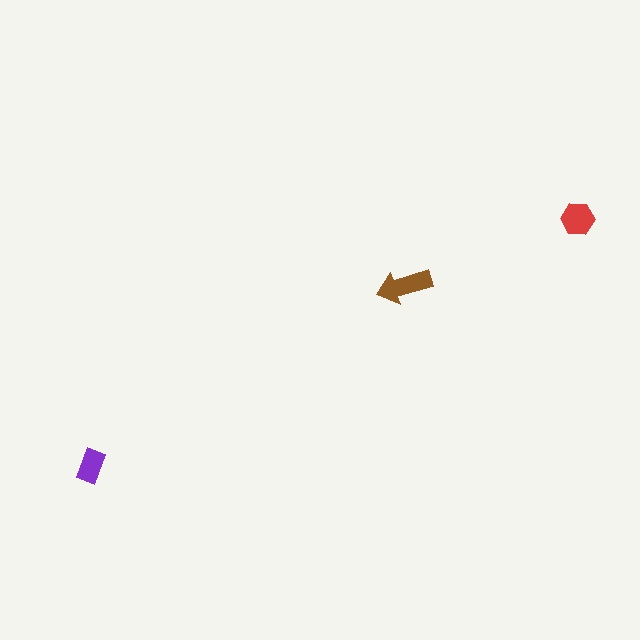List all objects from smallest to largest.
The purple rectangle, the red hexagon, the brown arrow.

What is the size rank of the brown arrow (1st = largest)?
1st.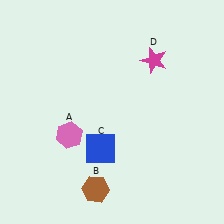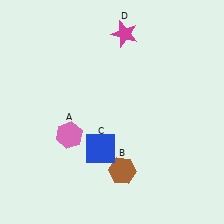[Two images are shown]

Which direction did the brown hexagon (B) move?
The brown hexagon (B) moved right.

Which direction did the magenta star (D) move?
The magenta star (D) moved left.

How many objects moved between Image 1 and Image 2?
2 objects moved between the two images.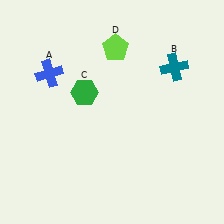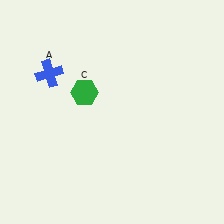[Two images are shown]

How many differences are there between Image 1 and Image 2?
There are 2 differences between the two images.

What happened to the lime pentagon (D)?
The lime pentagon (D) was removed in Image 2. It was in the top-right area of Image 1.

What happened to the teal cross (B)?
The teal cross (B) was removed in Image 2. It was in the top-right area of Image 1.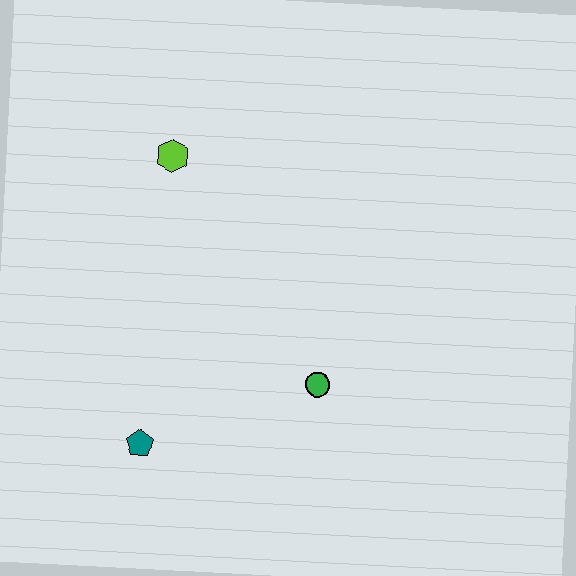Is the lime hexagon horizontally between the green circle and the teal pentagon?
Yes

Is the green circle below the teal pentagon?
No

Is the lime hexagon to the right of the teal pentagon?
Yes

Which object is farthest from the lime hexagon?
The teal pentagon is farthest from the lime hexagon.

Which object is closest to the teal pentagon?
The green circle is closest to the teal pentagon.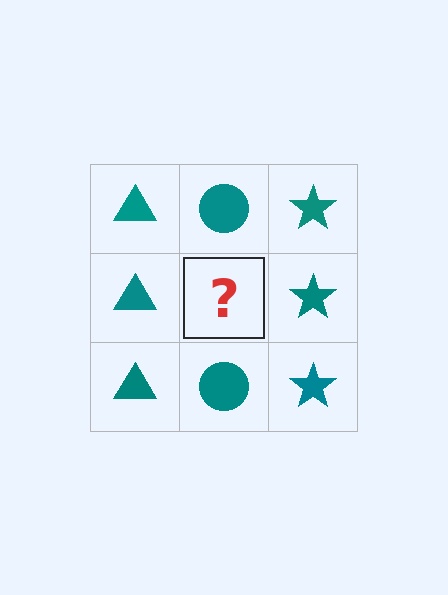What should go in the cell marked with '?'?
The missing cell should contain a teal circle.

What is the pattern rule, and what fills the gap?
The rule is that each column has a consistent shape. The gap should be filled with a teal circle.